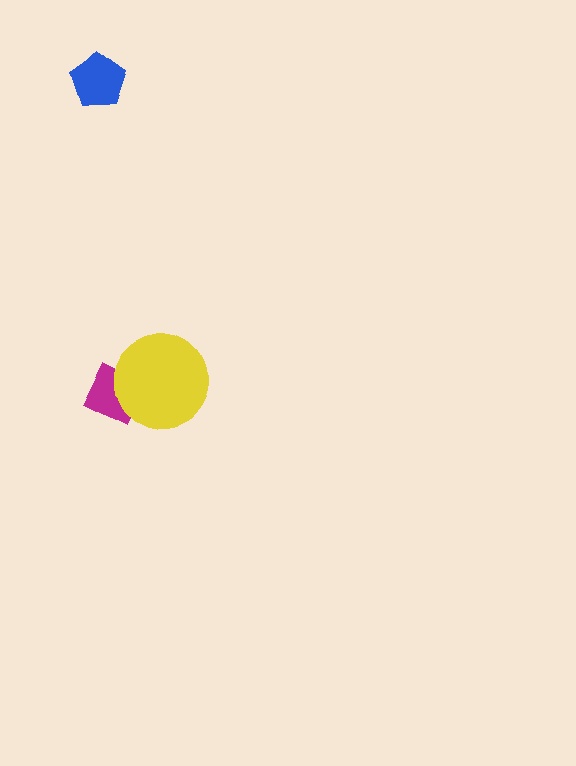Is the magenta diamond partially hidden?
Yes, it is partially covered by another shape.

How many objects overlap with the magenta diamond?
1 object overlaps with the magenta diamond.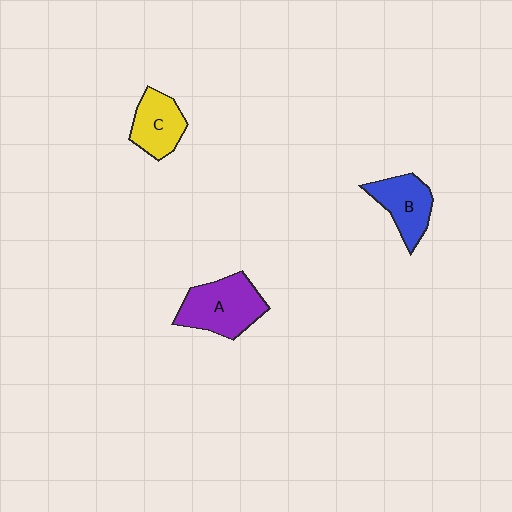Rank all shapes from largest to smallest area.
From largest to smallest: A (purple), B (blue), C (yellow).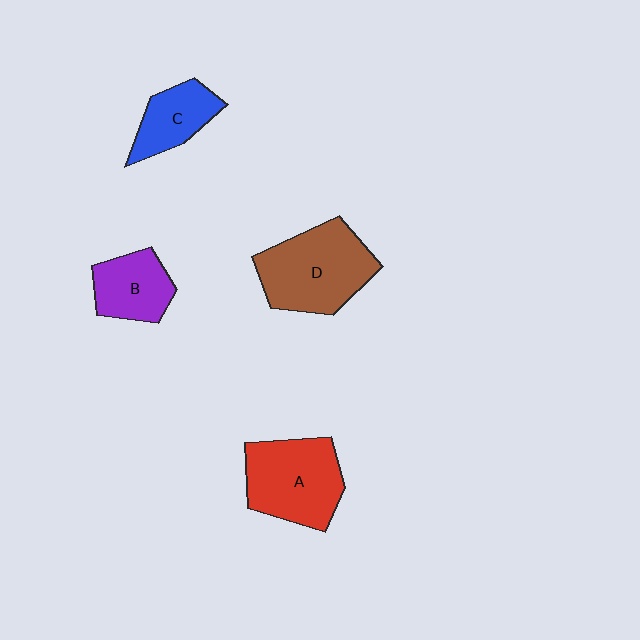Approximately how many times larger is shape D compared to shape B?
Approximately 1.7 times.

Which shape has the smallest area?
Shape C (blue).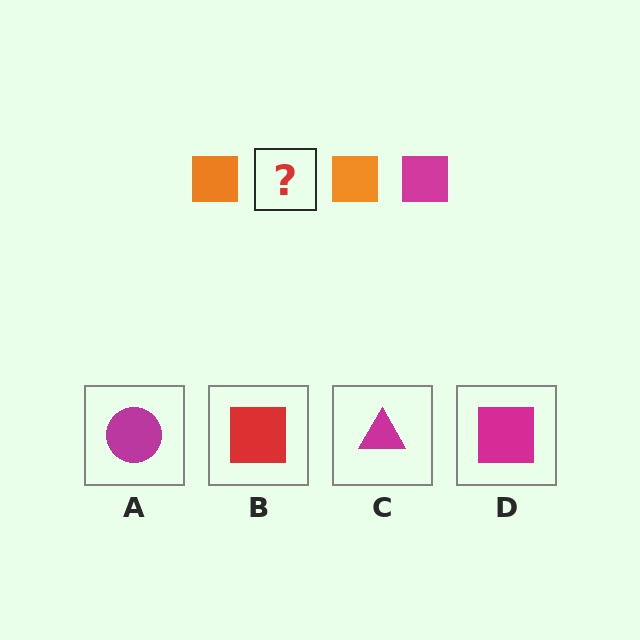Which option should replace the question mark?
Option D.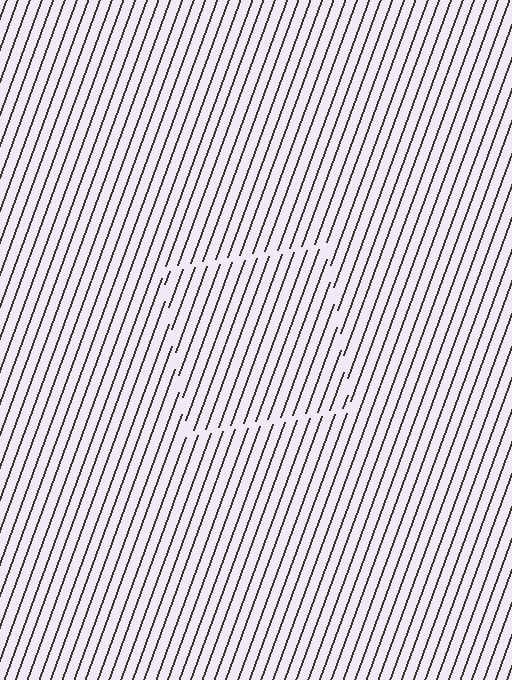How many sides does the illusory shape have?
4 sides — the line-ends trace a square.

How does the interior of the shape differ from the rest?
The interior of the shape contains the same grating, shifted by half a period — the contour is defined by the phase discontinuity where line-ends from the inner and outer gratings abut.